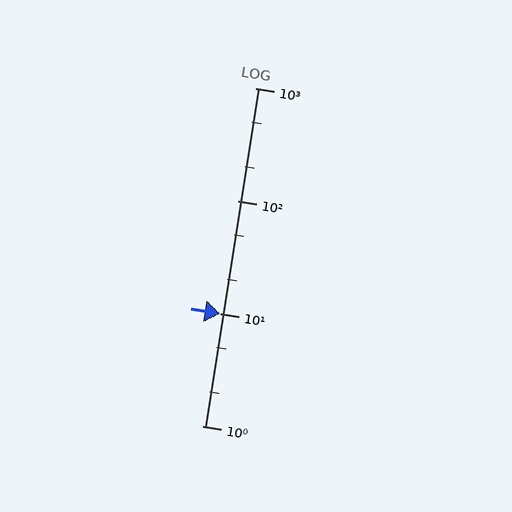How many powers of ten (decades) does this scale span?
The scale spans 3 decades, from 1 to 1000.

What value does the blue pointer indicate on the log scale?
The pointer indicates approximately 10.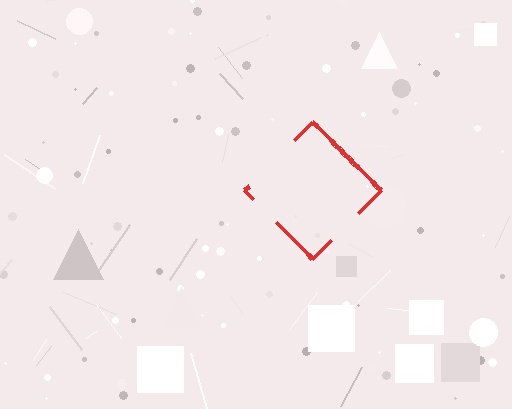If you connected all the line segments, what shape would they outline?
They would outline a diamond.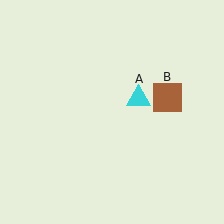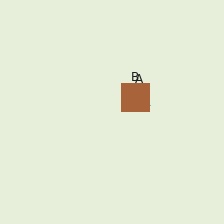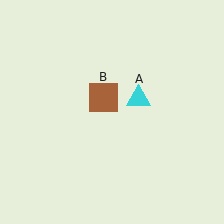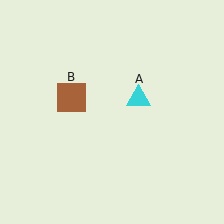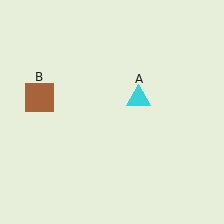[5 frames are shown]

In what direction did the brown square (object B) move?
The brown square (object B) moved left.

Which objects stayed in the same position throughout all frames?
Cyan triangle (object A) remained stationary.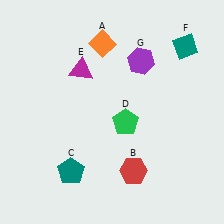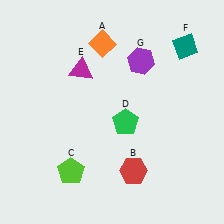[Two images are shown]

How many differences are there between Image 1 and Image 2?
There is 1 difference between the two images.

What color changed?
The pentagon (C) changed from teal in Image 1 to lime in Image 2.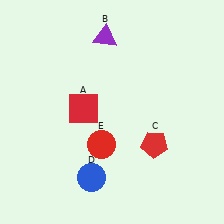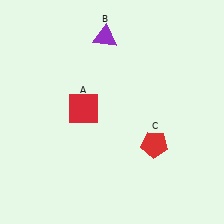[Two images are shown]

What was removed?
The red circle (E), the blue circle (D) were removed in Image 2.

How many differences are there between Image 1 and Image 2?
There are 2 differences between the two images.